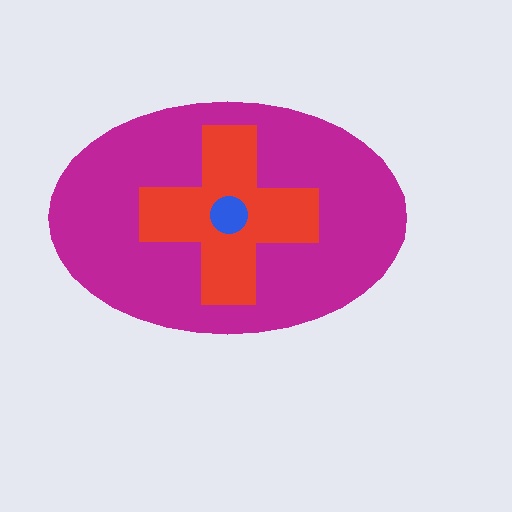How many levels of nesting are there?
3.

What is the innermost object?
The blue circle.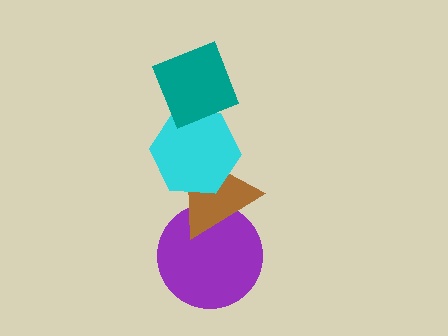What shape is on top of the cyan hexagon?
The teal diamond is on top of the cyan hexagon.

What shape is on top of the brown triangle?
The cyan hexagon is on top of the brown triangle.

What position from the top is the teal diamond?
The teal diamond is 1st from the top.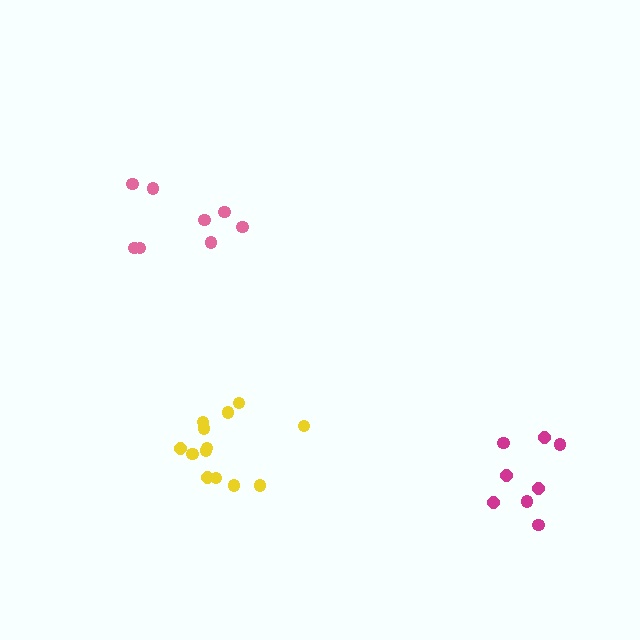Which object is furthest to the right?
The magenta cluster is rightmost.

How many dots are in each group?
Group 1: 13 dots, Group 2: 8 dots, Group 3: 8 dots (29 total).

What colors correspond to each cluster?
The clusters are colored: yellow, magenta, pink.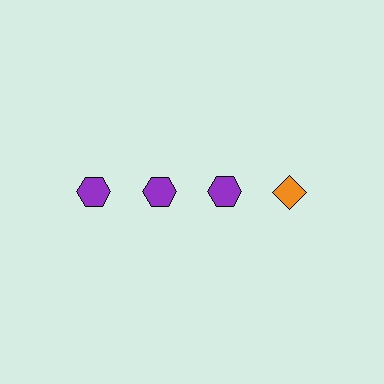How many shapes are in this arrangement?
There are 4 shapes arranged in a grid pattern.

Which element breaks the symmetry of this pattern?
The orange diamond in the top row, second from right column breaks the symmetry. All other shapes are purple hexagons.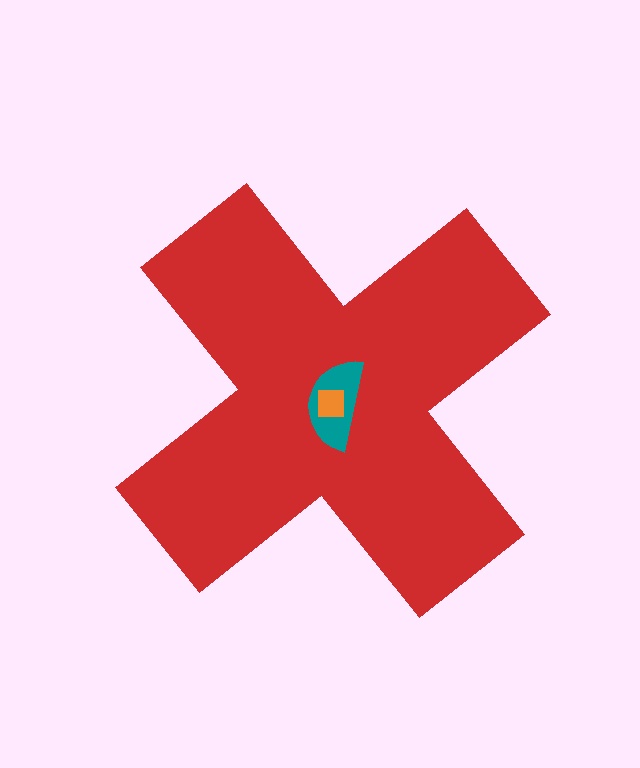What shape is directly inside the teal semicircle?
The orange square.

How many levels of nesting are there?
3.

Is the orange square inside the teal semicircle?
Yes.